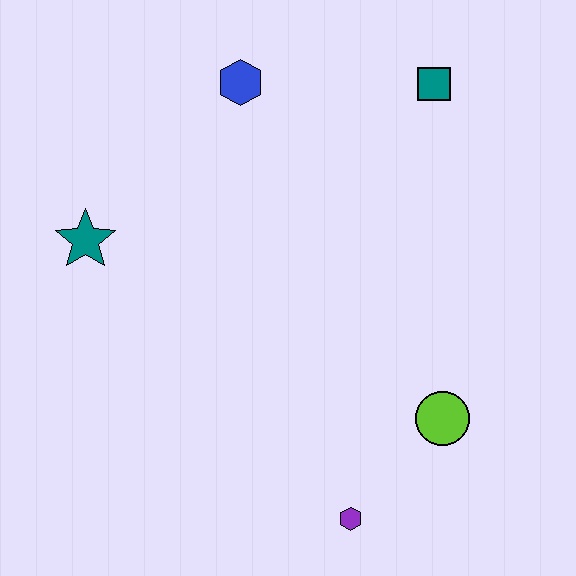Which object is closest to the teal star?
The blue hexagon is closest to the teal star.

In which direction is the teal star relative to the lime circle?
The teal star is to the left of the lime circle.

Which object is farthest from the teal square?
The purple hexagon is farthest from the teal square.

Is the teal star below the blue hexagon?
Yes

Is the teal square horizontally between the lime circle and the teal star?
Yes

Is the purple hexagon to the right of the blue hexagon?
Yes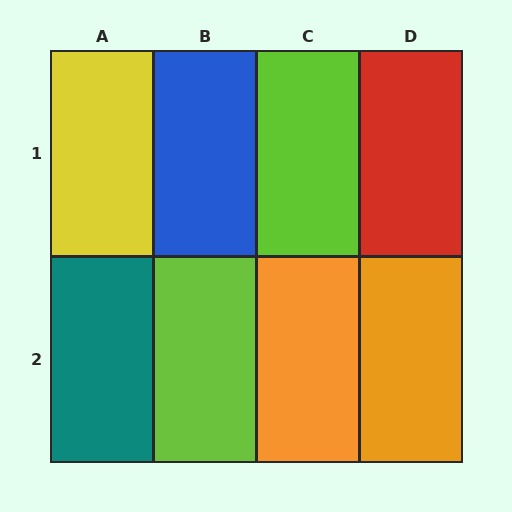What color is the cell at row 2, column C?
Orange.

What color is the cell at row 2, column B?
Lime.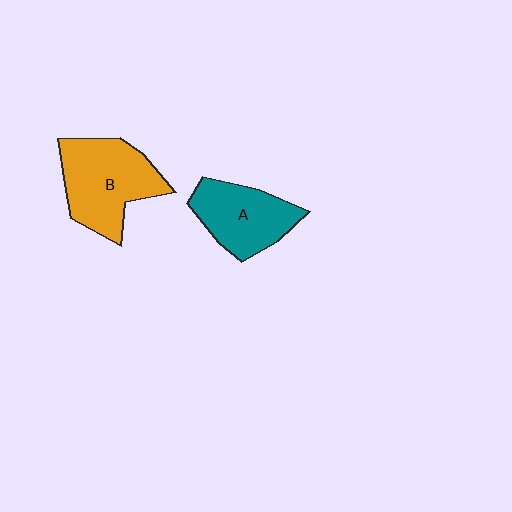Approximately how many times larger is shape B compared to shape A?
Approximately 1.3 times.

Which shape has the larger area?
Shape B (orange).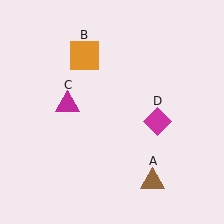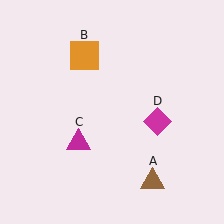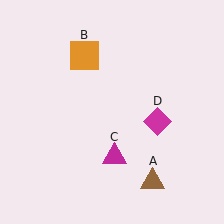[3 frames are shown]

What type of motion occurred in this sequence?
The magenta triangle (object C) rotated counterclockwise around the center of the scene.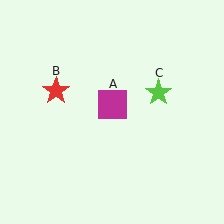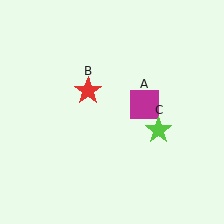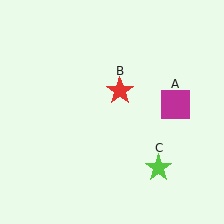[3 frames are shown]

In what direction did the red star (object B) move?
The red star (object B) moved right.